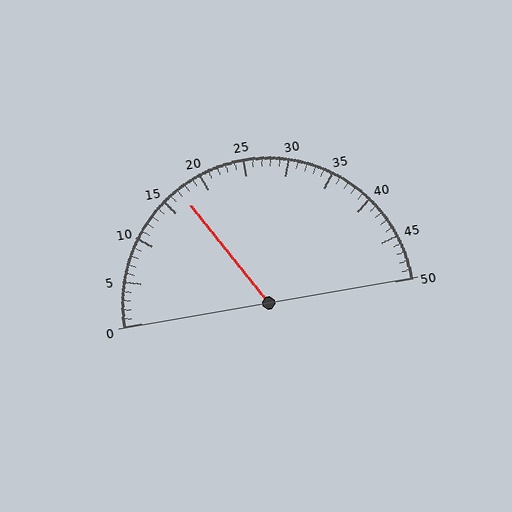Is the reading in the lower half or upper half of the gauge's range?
The reading is in the lower half of the range (0 to 50).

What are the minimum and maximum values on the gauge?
The gauge ranges from 0 to 50.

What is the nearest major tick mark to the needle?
The nearest major tick mark is 15.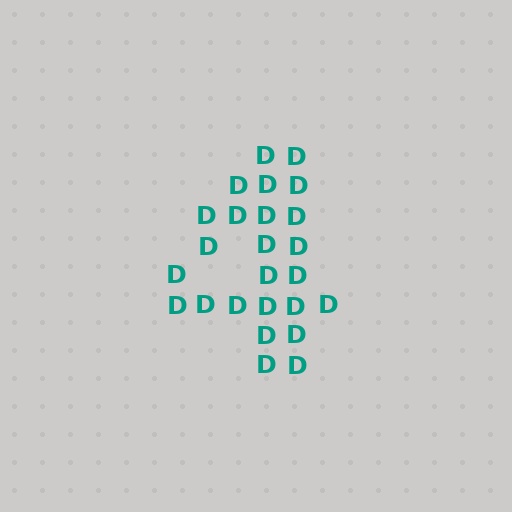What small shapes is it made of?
It is made of small letter D's.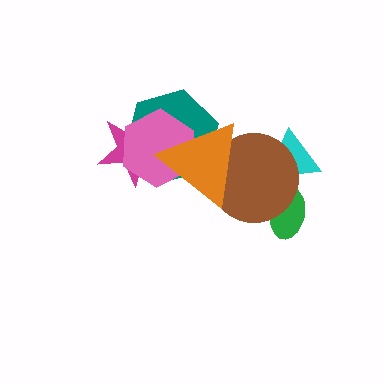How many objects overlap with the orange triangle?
4 objects overlap with the orange triangle.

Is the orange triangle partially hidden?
No, no other shape covers it.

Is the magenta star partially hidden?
Yes, it is partially covered by another shape.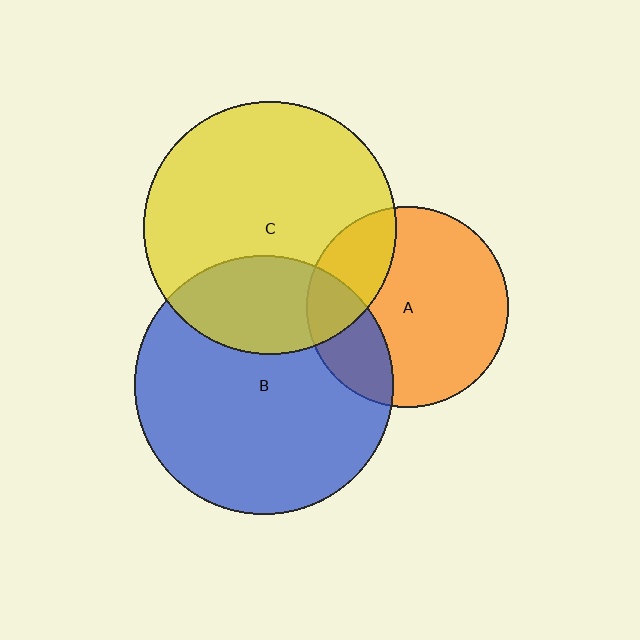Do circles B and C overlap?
Yes.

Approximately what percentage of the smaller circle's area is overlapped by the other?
Approximately 30%.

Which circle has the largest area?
Circle B (blue).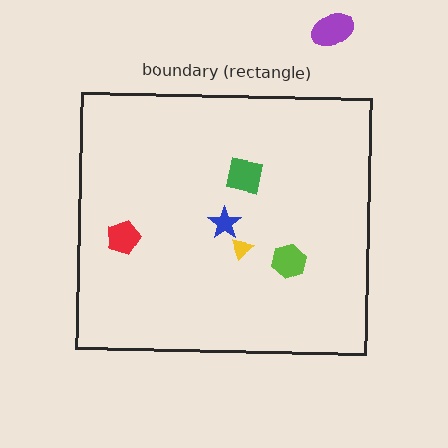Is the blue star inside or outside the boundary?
Inside.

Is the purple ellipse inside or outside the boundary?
Outside.